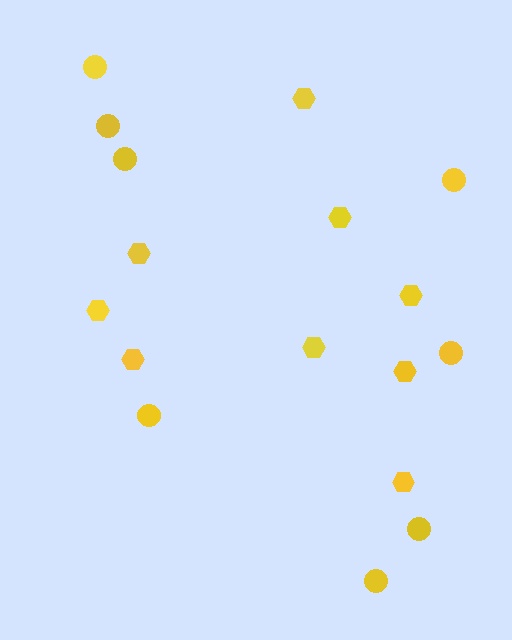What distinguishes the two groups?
There are 2 groups: one group of hexagons (9) and one group of circles (8).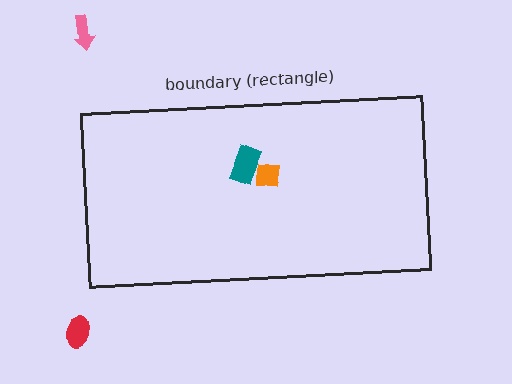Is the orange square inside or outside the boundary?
Inside.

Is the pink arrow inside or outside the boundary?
Outside.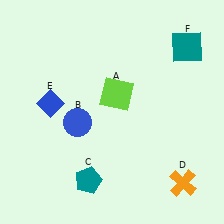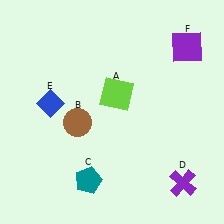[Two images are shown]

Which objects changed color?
B changed from blue to brown. D changed from orange to purple. F changed from teal to purple.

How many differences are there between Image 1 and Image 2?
There are 3 differences between the two images.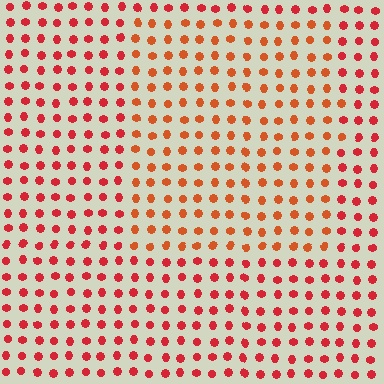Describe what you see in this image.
The image is filled with small red elements in a uniform arrangement. A rectangle-shaped region is visible where the elements are tinted to a slightly different hue, forming a subtle color boundary.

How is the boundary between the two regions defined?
The boundary is defined purely by a slight shift in hue (about 23 degrees). Spacing, size, and orientation are identical on both sides.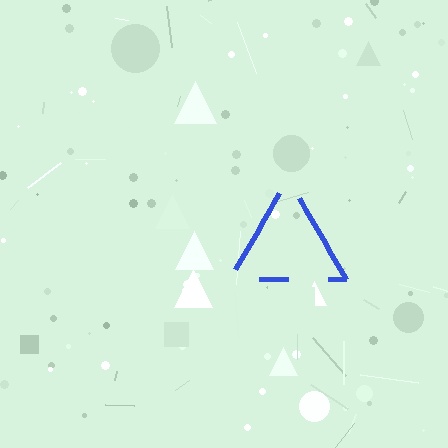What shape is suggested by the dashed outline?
The dashed outline suggests a triangle.